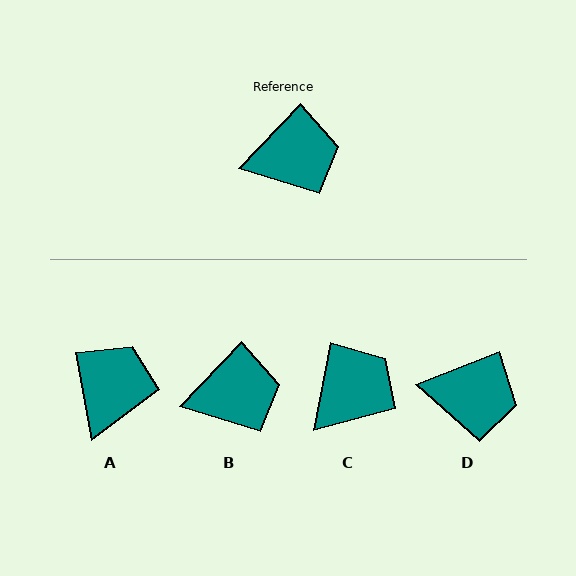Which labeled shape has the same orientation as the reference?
B.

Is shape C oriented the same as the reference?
No, it is off by about 33 degrees.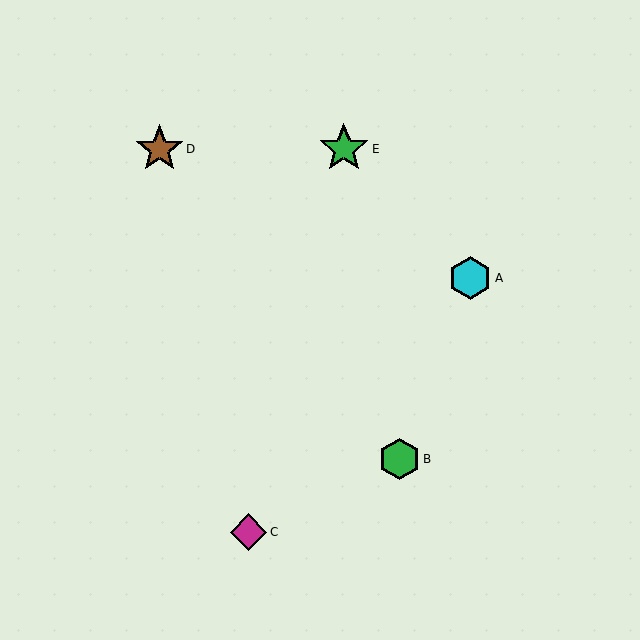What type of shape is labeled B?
Shape B is a green hexagon.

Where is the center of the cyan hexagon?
The center of the cyan hexagon is at (470, 278).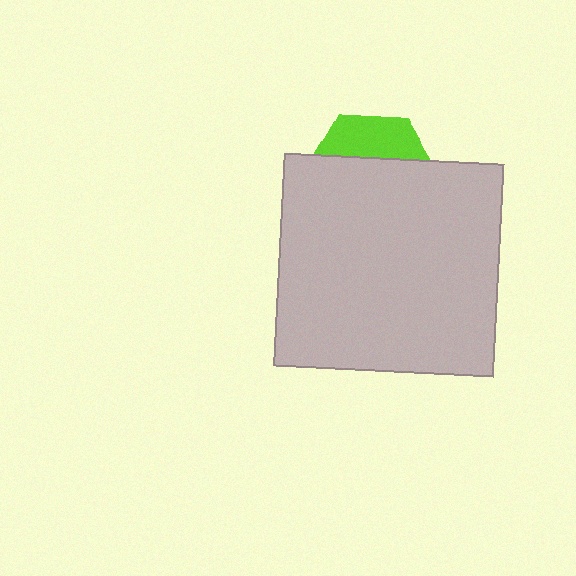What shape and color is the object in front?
The object in front is a light gray rectangle.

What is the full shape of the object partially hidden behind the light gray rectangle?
The partially hidden object is a lime hexagon.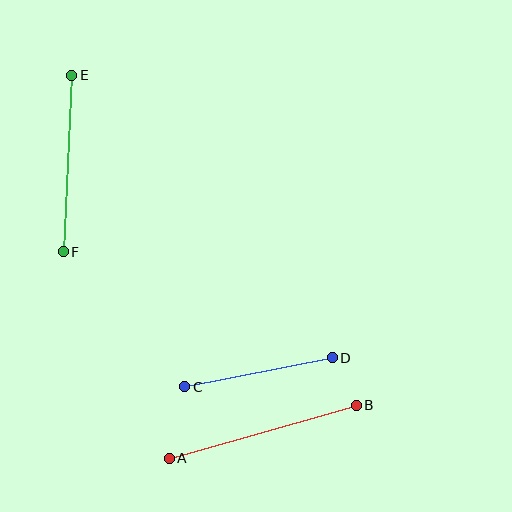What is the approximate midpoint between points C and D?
The midpoint is at approximately (258, 372) pixels.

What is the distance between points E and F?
The distance is approximately 177 pixels.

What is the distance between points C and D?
The distance is approximately 150 pixels.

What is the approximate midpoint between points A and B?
The midpoint is at approximately (263, 432) pixels.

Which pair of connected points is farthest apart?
Points A and B are farthest apart.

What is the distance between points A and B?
The distance is approximately 194 pixels.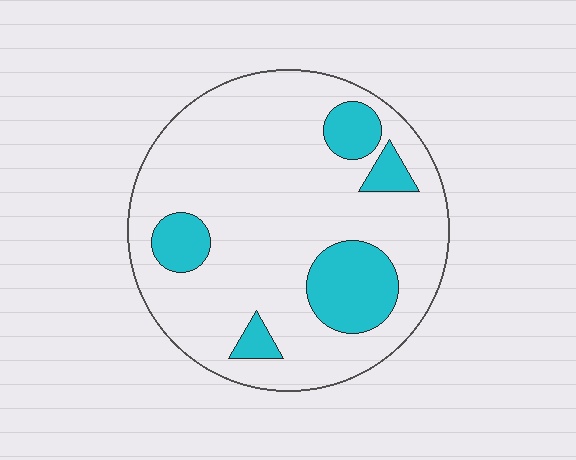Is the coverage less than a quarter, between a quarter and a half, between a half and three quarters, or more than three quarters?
Less than a quarter.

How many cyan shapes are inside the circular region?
5.